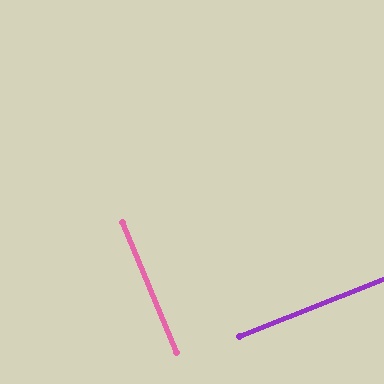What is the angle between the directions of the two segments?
Approximately 89 degrees.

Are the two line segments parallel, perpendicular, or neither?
Perpendicular — they meet at approximately 89°.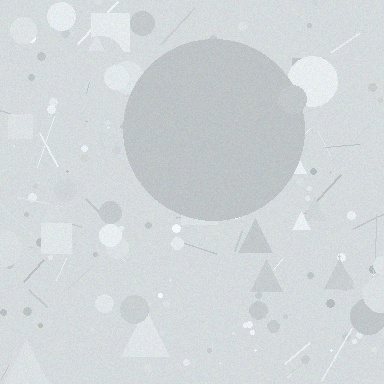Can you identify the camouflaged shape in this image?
The camouflaged shape is a circle.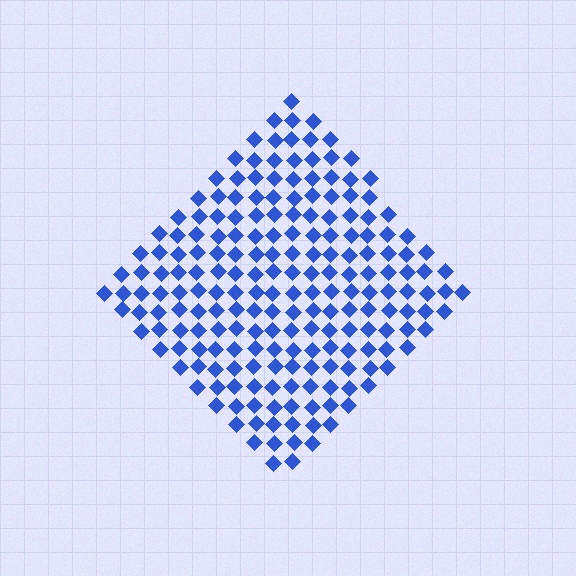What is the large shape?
The large shape is a diamond.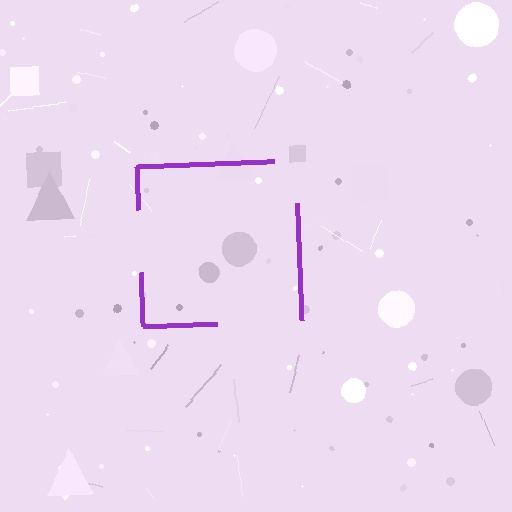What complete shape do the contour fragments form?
The contour fragments form a square.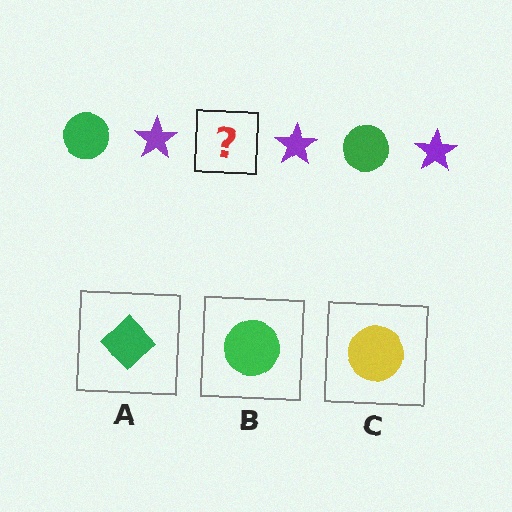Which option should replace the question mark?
Option B.